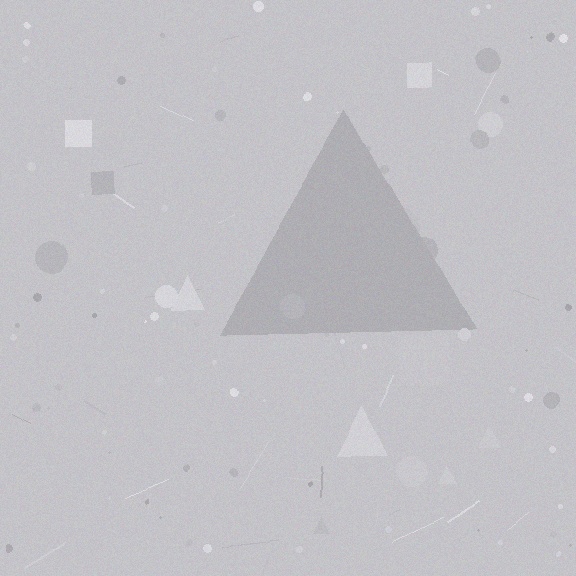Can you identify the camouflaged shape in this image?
The camouflaged shape is a triangle.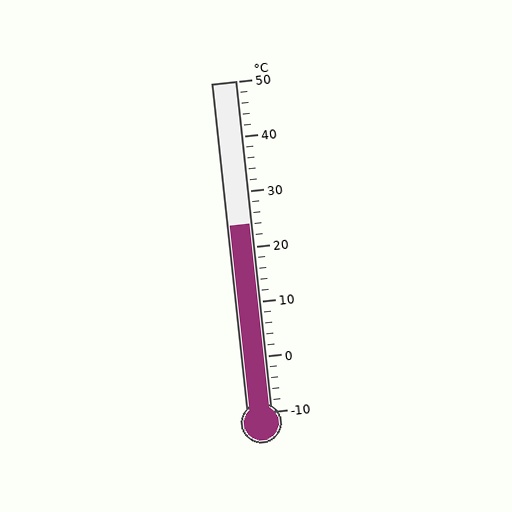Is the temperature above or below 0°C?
The temperature is above 0°C.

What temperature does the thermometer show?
The thermometer shows approximately 24°C.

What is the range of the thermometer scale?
The thermometer scale ranges from -10°C to 50°C.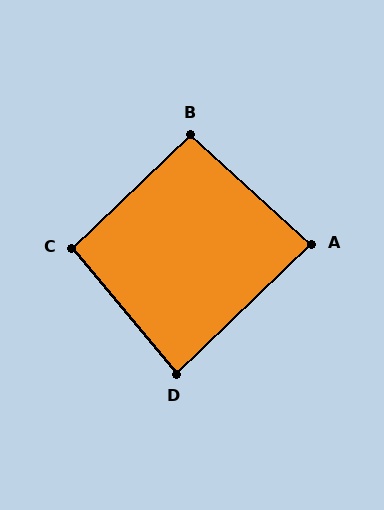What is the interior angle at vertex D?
Approximately 86 degrees (approximately right).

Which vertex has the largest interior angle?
C, at approximately 94 degrees.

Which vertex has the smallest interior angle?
A, at approximately 86 degrees.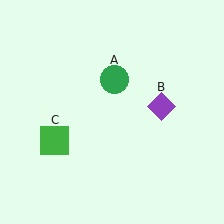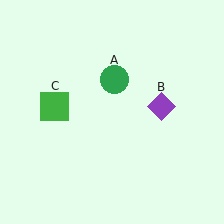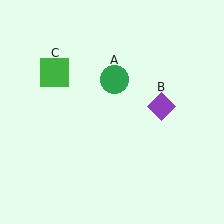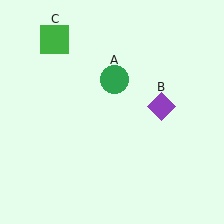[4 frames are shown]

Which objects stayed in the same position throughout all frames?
Green circle (object A) and purple diamond (object B) remained stationary.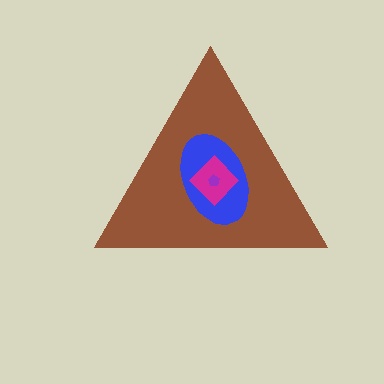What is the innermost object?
The purple pentagon.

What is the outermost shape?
The brown triangle.